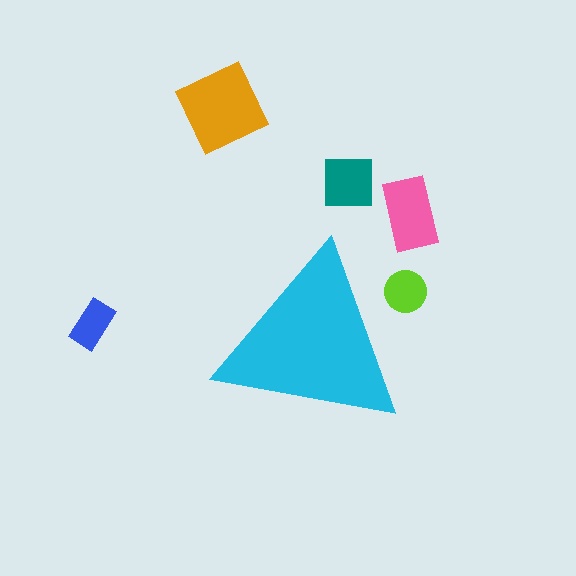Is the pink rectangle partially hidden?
No, the pink rectangle is fully visible.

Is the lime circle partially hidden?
Yes, the lime circle is partially hidden behind the cyan triangle.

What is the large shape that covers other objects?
A cyan triangle.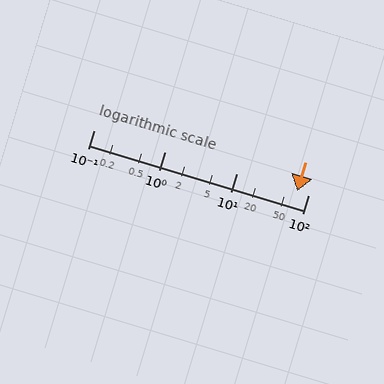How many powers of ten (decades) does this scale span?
The scale spans 3 decades, from 0.1 to 100.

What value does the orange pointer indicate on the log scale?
The pointer indicates approximately 71.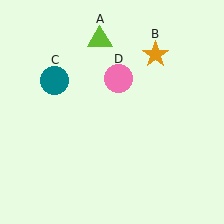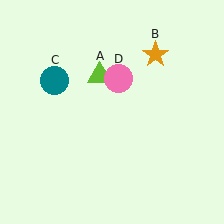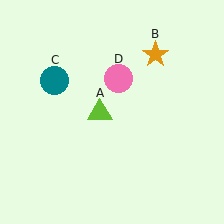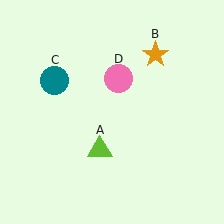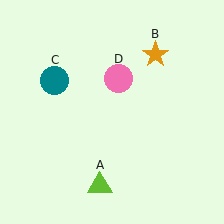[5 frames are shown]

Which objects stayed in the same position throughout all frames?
Orange star (object B) and teal circle (object C) and pink circle (object D) remained stationary.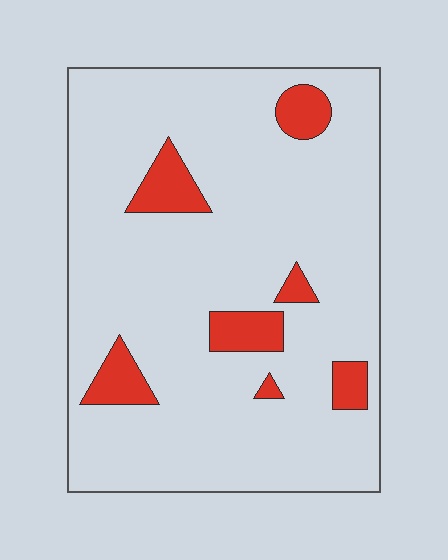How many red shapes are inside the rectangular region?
7.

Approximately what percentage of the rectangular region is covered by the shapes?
Approximately 10%.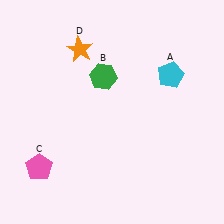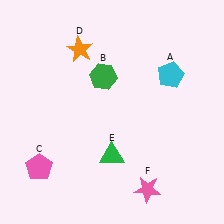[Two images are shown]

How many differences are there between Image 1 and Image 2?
There are 2 differences between the two images.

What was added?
A green triangle (E), a pink star (F) were added in Image 2.